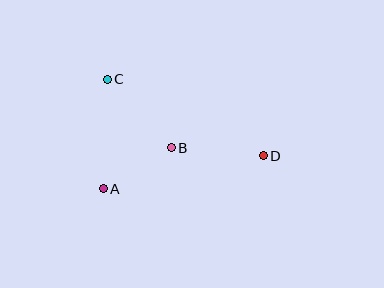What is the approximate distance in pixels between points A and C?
The distance between A and C is approximately 110 pixels.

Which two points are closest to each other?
Points A and B are closest to each other.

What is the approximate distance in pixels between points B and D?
The distance between B and D is approximately 93 pixels.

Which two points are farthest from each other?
Points C and D are farthest from each other.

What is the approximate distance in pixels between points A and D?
The distance between A and D is approximately 163 pixels.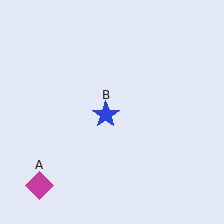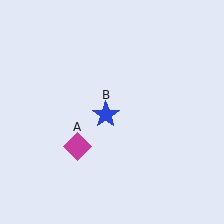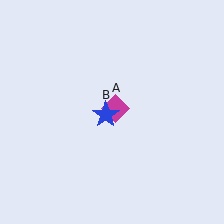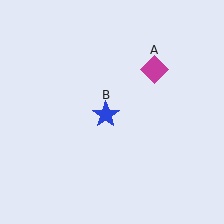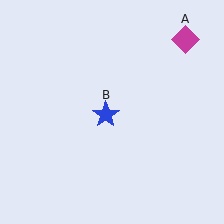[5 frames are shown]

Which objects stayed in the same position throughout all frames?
Blue star (object B) remained stationary.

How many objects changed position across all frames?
1 object changed position: magenta diamond (object A).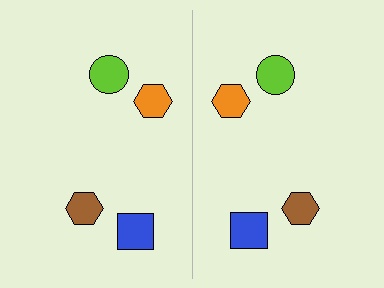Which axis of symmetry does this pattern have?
The pattern has a vertical axis of symmetry running through the center of the image.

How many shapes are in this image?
There are 8 shapes in this image.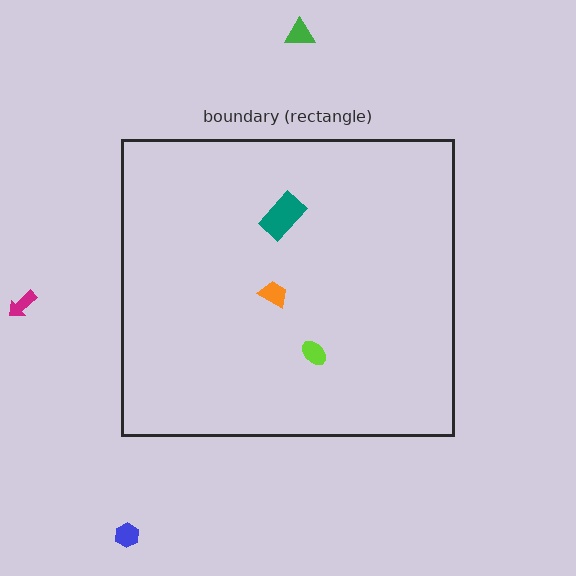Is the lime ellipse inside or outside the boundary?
Inside.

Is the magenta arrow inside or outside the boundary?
Outside.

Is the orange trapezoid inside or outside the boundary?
Inside.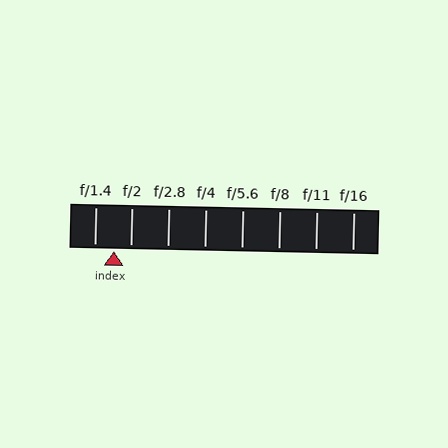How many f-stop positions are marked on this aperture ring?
There are 8 f-stop positions marked.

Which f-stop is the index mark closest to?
The index mark is closest to f/2.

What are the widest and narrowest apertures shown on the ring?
The widest aperture shown is f/1.4 and the narrowest is f/16.